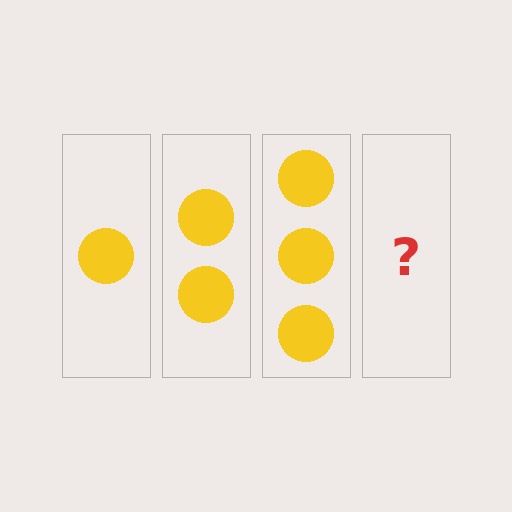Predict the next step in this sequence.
The next step is 4 circles.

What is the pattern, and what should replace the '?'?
The pattern is that each step adds one more circle. The '?' should be 4 circles.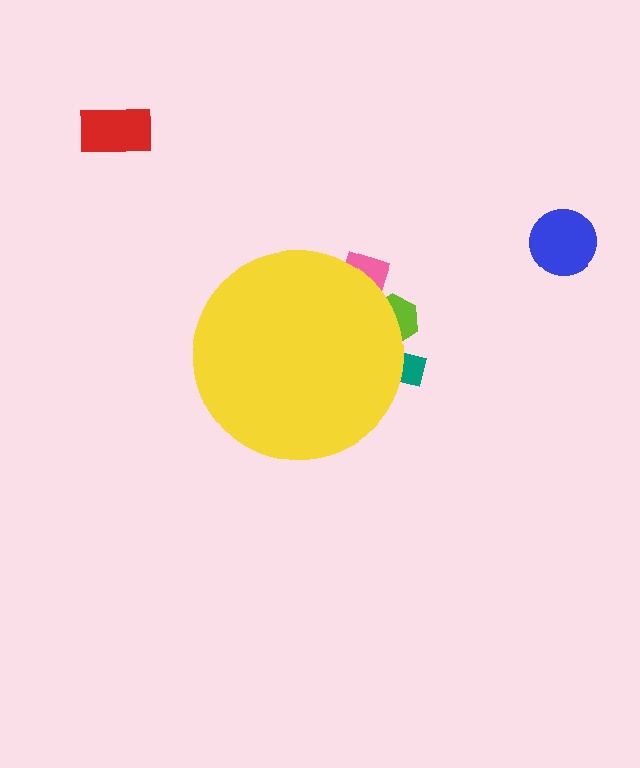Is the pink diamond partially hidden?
Yes, the pink diamond is partially hidden behind the yellow circle.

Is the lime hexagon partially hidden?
Yes, the lime hexagon is partially hidden behind the yellow circle.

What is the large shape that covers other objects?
A yellow circle.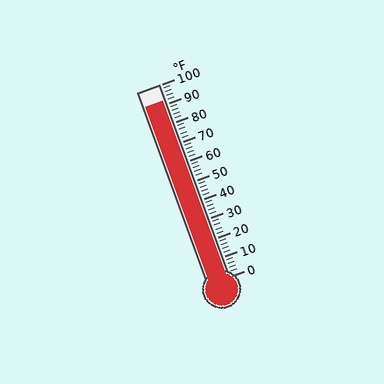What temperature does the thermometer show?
The thermometer shows approximately 92°F.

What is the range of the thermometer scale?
The thermometer scale ranges from 0°F to 100°F.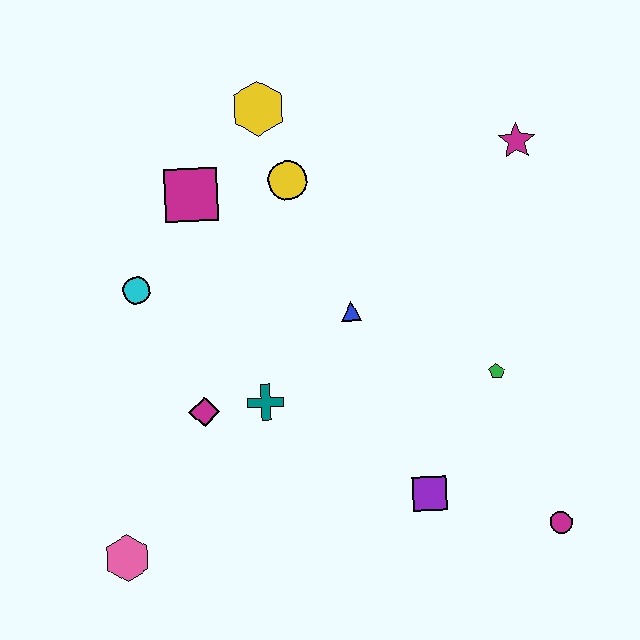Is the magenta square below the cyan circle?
No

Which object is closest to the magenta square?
The yellow circle is closest to the magenta square.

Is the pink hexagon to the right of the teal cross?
No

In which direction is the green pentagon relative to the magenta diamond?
The green pentagon is to the right of the magenta diamond.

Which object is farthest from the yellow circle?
The magenta circle is farthest from the yellow circle.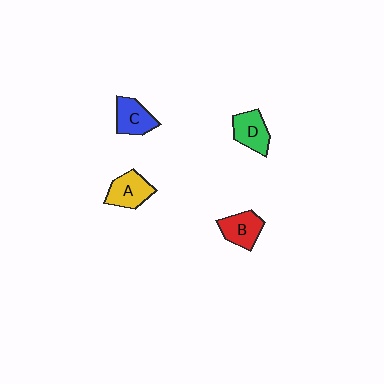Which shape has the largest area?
Shape A (yellow).